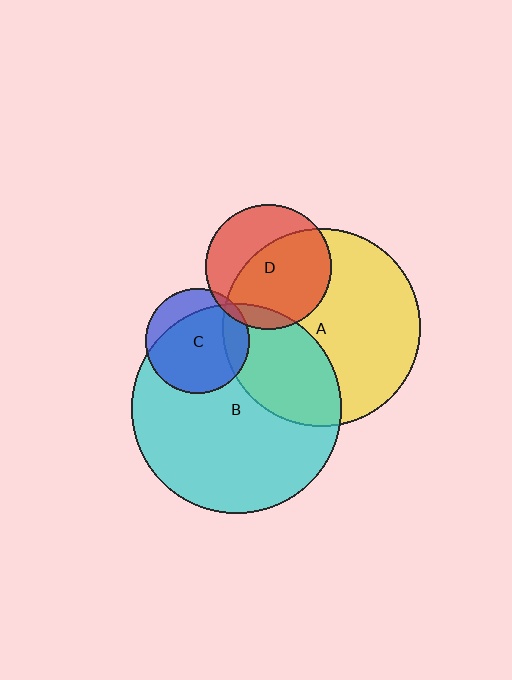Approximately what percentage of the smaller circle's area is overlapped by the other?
Approximately 5%.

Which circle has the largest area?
Circle B (cyan).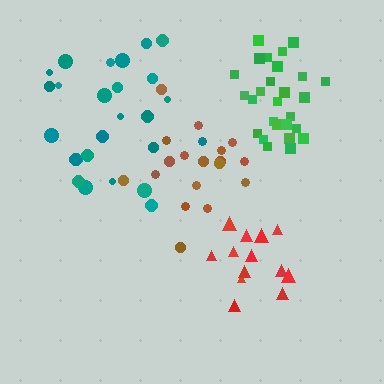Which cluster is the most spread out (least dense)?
Teal.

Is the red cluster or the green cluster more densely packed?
Green.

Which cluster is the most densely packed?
Green.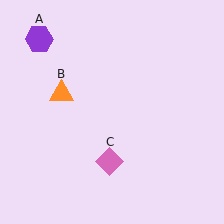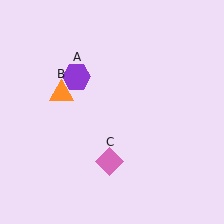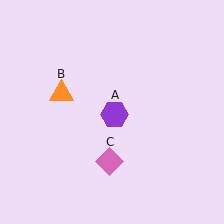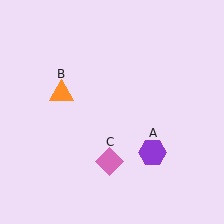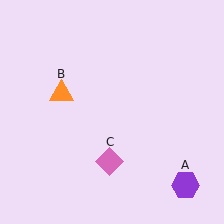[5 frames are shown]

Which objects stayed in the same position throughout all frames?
Orange triangle (object B) and pink diamond (object C) remained stationary.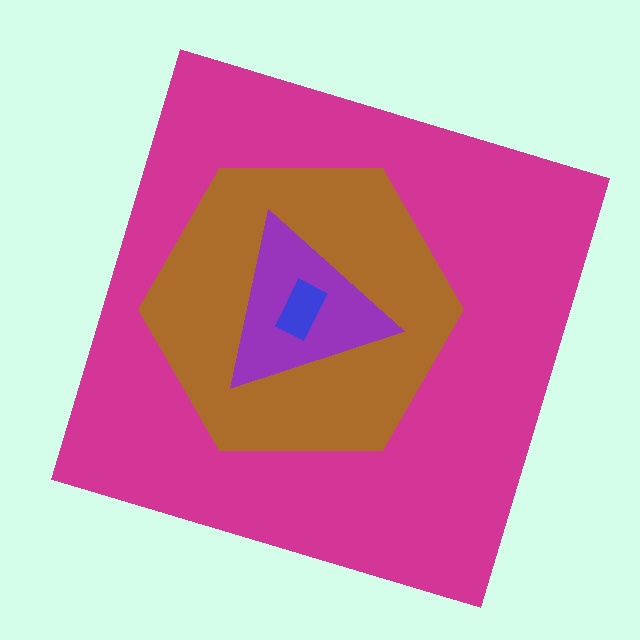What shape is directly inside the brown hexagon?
The purple triangle.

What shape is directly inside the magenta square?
The brown hexagon.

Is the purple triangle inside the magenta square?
Yes.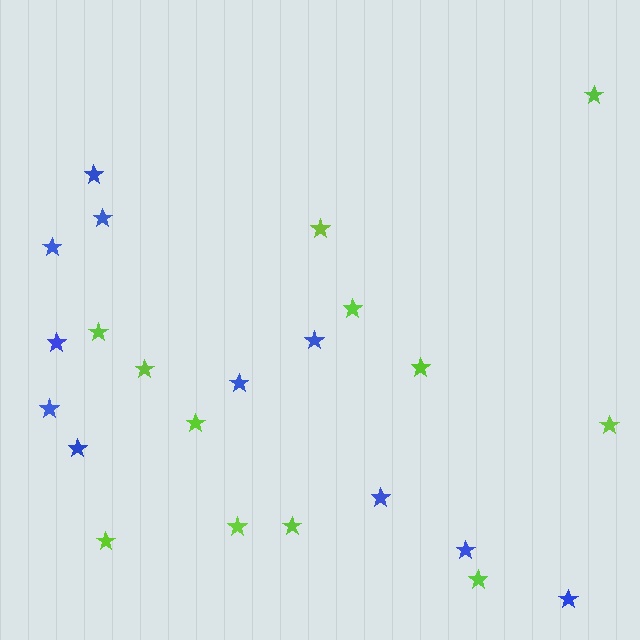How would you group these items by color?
There are 2 groups: one group of lime stars (12) and one group of blue stars (11).